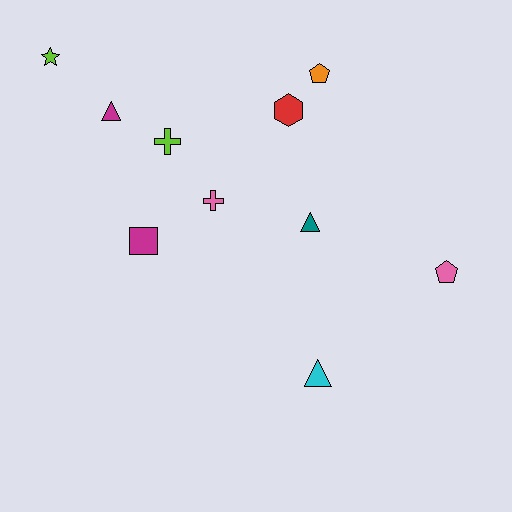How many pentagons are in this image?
There are 2 pentagons.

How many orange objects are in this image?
There is 1 orange object.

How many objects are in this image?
There are 10 objects.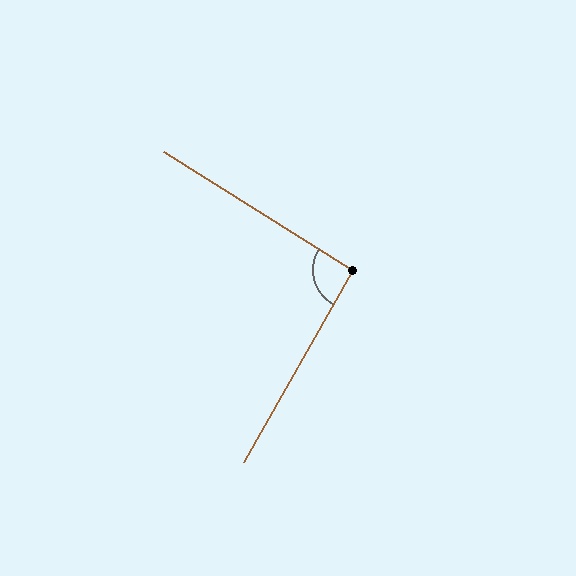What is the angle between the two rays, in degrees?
Approximately 93 degrees.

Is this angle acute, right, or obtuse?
It is approximately a right angle.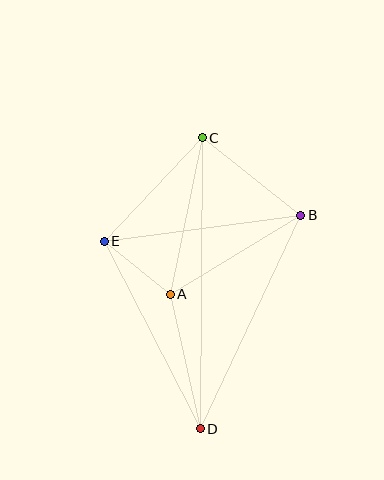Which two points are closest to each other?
Points A and E are closest to each other.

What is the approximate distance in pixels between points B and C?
The distance between B and C is approximately 125 pixels.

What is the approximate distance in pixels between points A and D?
The distance between A and D is approximately 138 pixels.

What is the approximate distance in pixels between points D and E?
The distance between D and E is approximately 211 pixels.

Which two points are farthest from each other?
Points C and D are farthest from each other.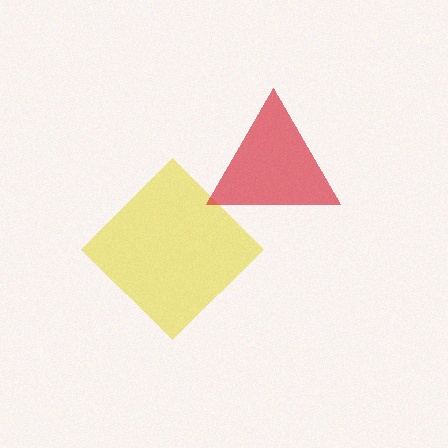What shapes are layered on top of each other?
The layered shapes are: a yellow diamond, a red triangle.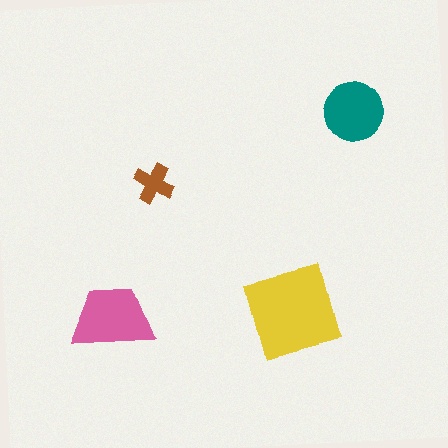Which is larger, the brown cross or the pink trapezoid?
The pink trapezoid.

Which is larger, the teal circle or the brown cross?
The teal circle.